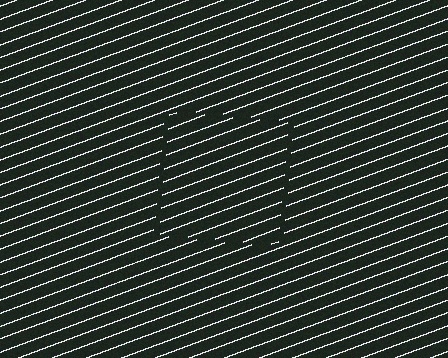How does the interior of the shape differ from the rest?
The interior of the shape contains the same grating, shifted by half a period — the contour is defined by the phase discontinuity where line-ends from the inner and outer gratings abut.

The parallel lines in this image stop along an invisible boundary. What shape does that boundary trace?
An illusory square. The interior of the shape contains the same grating, shifted by half a period — the contour is defined by the phase discontinuity where line-ends from the inner and outer gratings abut.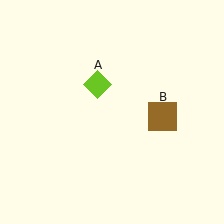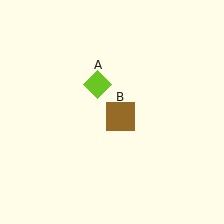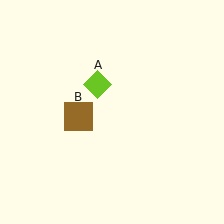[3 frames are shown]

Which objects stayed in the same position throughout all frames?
Lime diamond (object A) remained stationary.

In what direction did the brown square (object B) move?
The brown square (object B) moved left.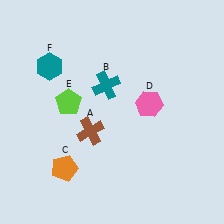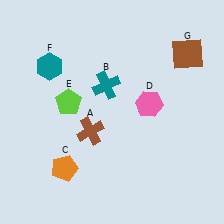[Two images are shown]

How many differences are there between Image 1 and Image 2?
There is 1 difference between the two images.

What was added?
A brown square (G) was added in Image 2.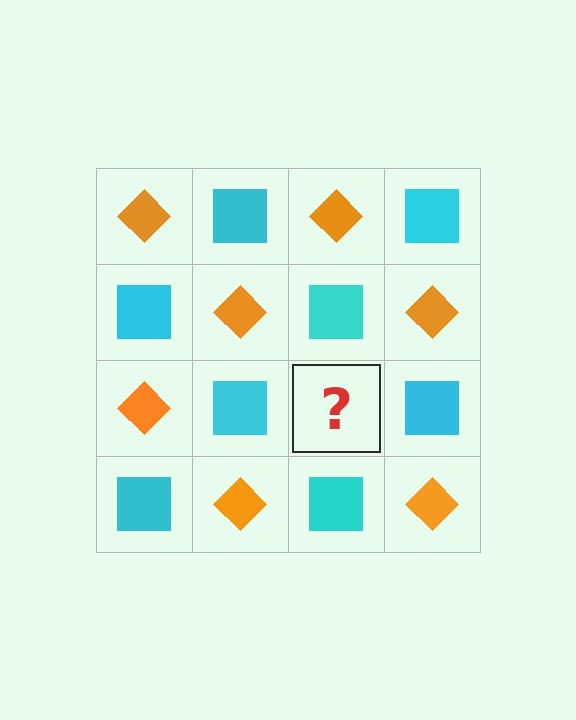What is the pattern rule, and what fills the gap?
The rule is that it alternates orange diamond and cyan square in a checkerboard pattern. The gap should be filled with an orange diamond.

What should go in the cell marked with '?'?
The missing cell should contain an orange diamond.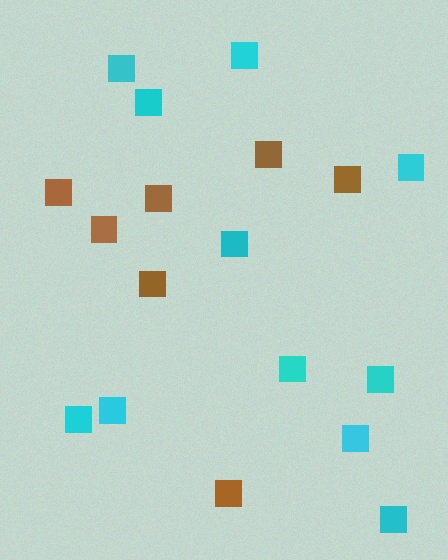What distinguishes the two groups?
There are 2 groups: one group of brown squares (7) and one group of cyan squares (11).